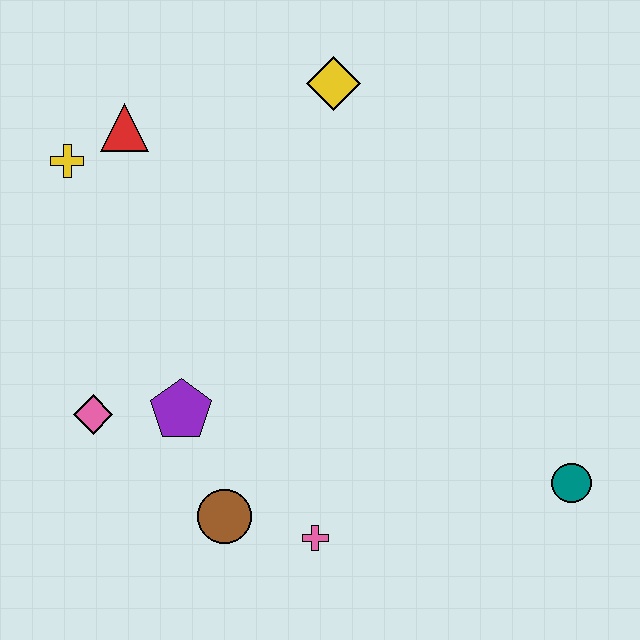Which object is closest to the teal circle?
The pink cross is closest to the teal circle.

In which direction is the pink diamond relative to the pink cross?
The pink diamond is to the left of the pink cross.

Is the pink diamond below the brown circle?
No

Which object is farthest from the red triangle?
The teal circle is farthest from the red triangle.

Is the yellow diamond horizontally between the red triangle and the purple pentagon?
No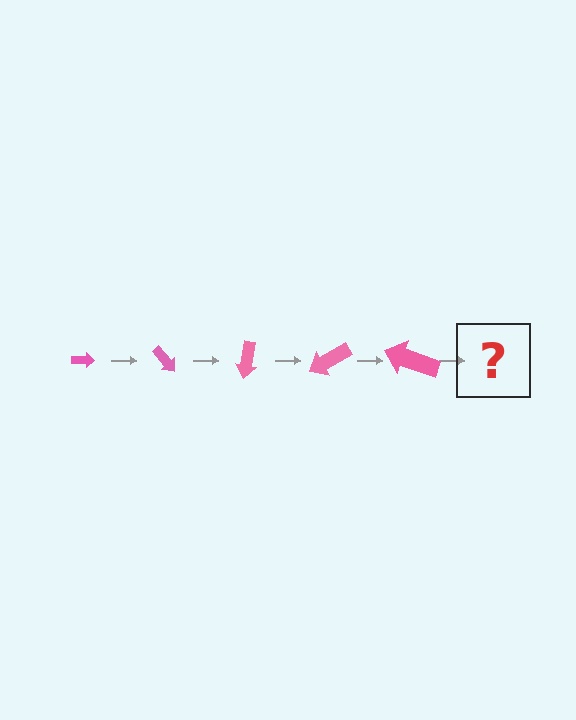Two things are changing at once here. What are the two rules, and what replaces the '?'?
The two rules are that the arrow grows larger each step and it rotates 50 degrees each step. The '?' should be an arrow, larger than the previous one and rotated 250 degrees from the start.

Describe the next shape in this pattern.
It should be an arrow, larger than the previous one and rotated 250 degrees from the start.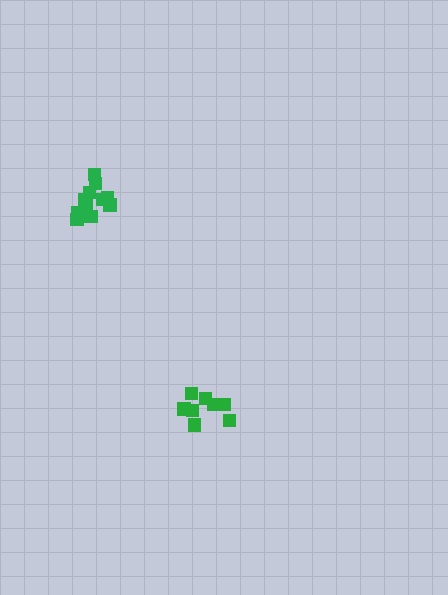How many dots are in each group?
Group 1: 8 dots, Group 2: 11 dots (19 total).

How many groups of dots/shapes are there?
There are 2 groups.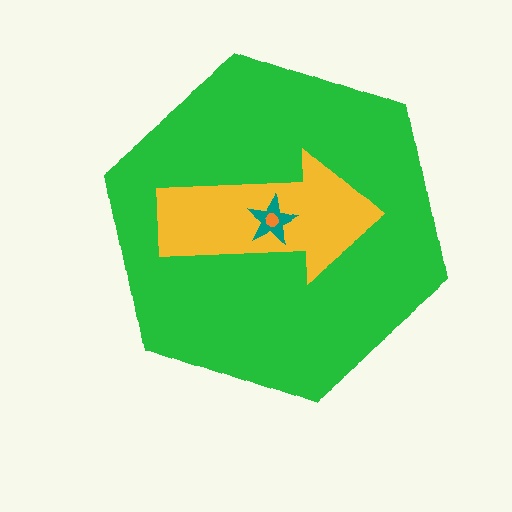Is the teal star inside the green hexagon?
Yes.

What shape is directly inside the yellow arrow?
The teal star.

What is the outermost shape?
The green hexagon.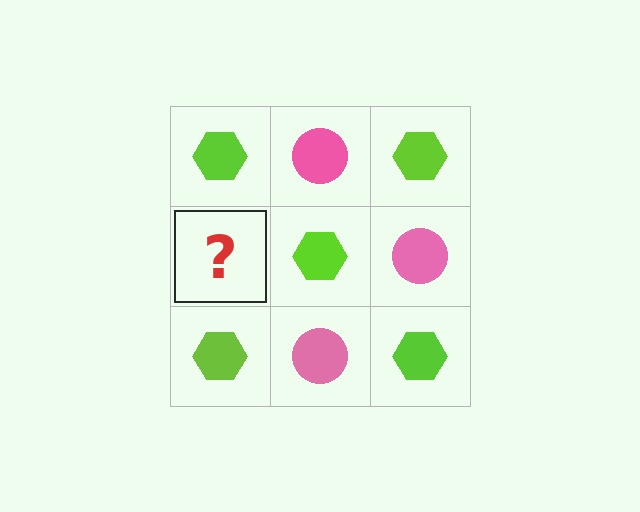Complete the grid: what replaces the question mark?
The question mark should be replaced with a pink circle.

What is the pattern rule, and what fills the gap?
The rule is that it alternates lime hexagon and pink circle in a checkerboard pattern. The gap should be filled with a pink circle.